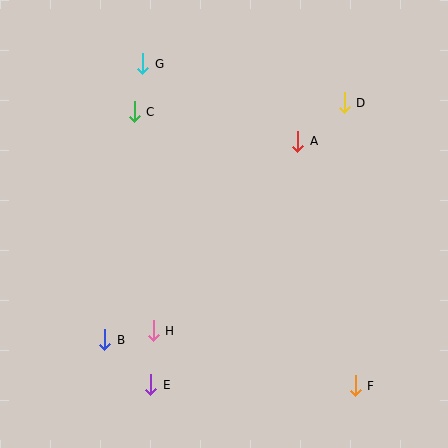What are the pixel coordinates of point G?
Point G is at (143, 64).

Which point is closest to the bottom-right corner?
Point F is closest to the bottom-right corner.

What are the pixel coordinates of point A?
Point A is at (298, 141).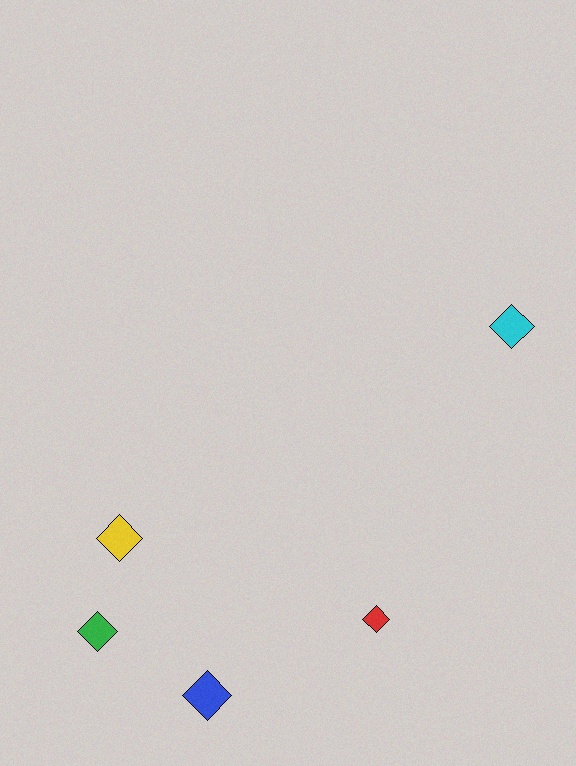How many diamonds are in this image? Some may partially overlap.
There are 5 diamonds.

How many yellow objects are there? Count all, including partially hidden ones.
There is 1 yellow object.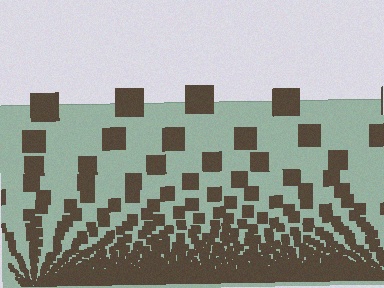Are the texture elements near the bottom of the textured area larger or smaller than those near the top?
Smaller. The gradient is inverted — elements near the bottom are smaller and denser.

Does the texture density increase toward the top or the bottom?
Density increases toward the bottom.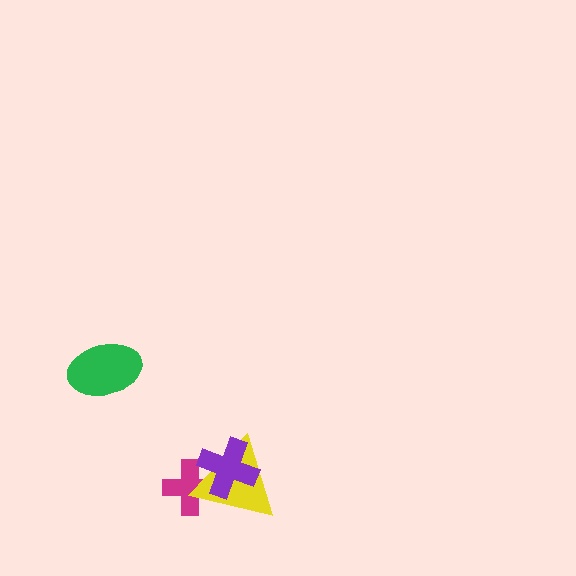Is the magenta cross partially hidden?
Yes, it is partially covered by another shape.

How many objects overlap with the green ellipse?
0 objects overlap with the green ellipse.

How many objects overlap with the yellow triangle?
2 objects overlap with the yellow triangle.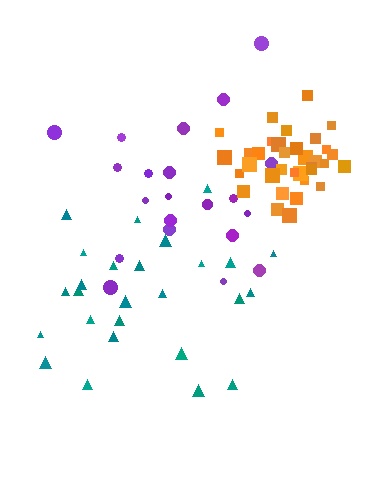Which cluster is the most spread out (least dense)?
Teal.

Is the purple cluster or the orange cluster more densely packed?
Orange.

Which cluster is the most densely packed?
Orange.